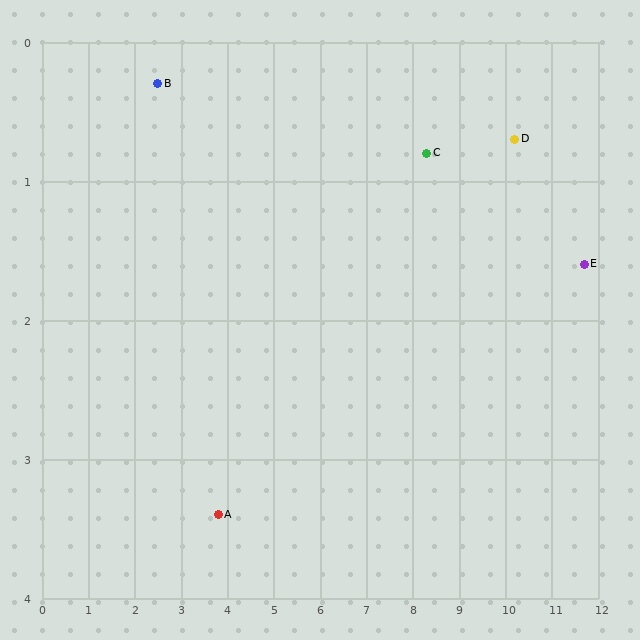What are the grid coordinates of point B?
Point B is at approximately (2.5, 0.3).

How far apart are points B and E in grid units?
Points B and E are about 9.3 grid units apart.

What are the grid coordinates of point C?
Point C is at approximately (8.3, 0.8).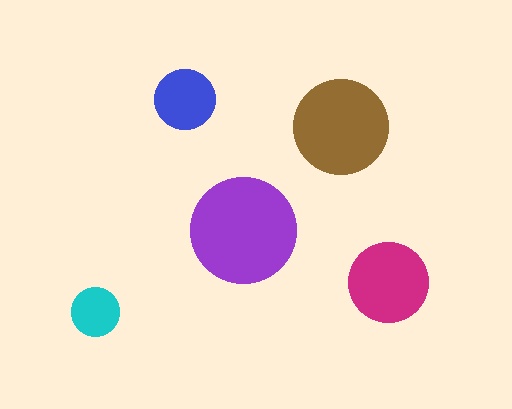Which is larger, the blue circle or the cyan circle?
The blue one.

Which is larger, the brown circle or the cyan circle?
The brown one.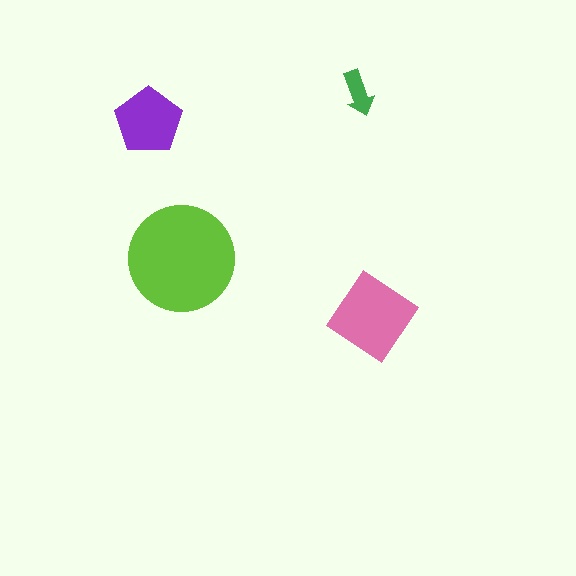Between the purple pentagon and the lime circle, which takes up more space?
The lime circle.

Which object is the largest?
The lime circle.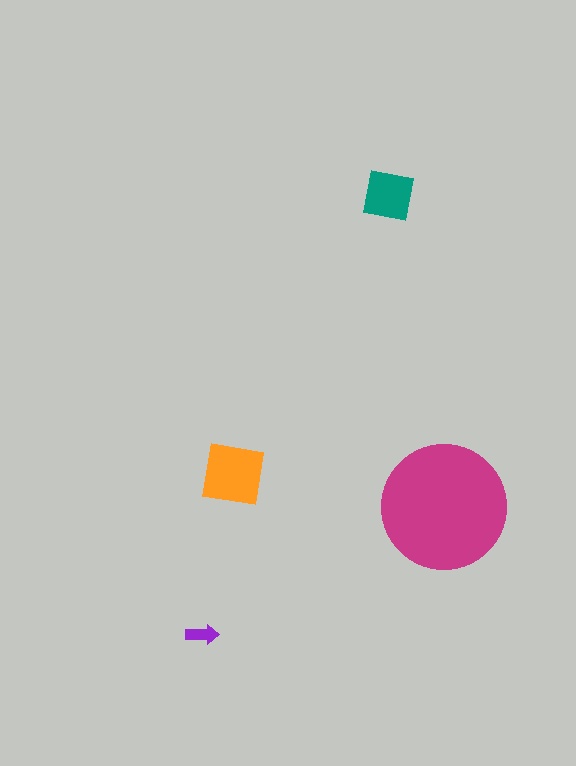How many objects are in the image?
There are 4 objects in the image.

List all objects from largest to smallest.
The magenta circle, the orange square, the teal square, the purple arrow.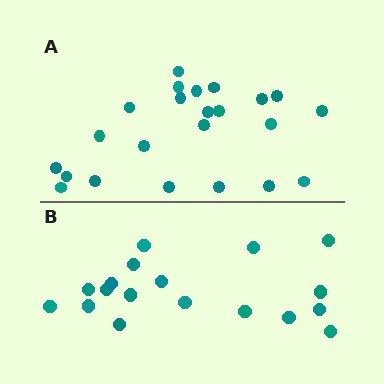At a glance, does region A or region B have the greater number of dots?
Region A (the top region) has more dots.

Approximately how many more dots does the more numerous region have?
Region A has about 5 more dots than region B.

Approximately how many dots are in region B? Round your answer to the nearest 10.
About 20 dots. (The exact count is 18, which rounds to 20.)